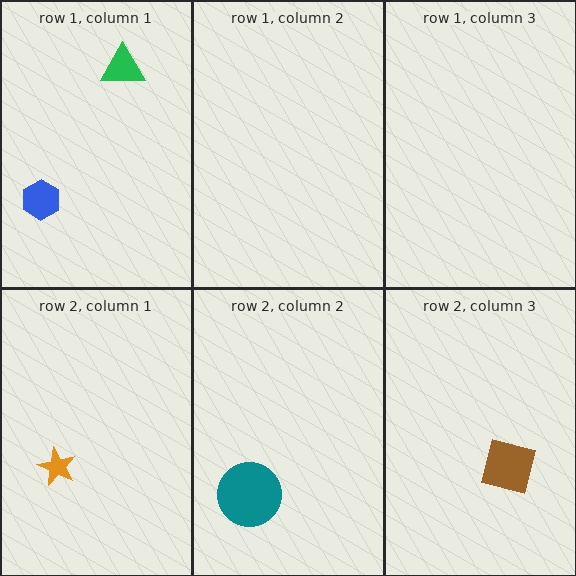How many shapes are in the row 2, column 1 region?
1.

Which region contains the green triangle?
The row 1, column 1 region.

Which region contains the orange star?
The row 2, column 1 region.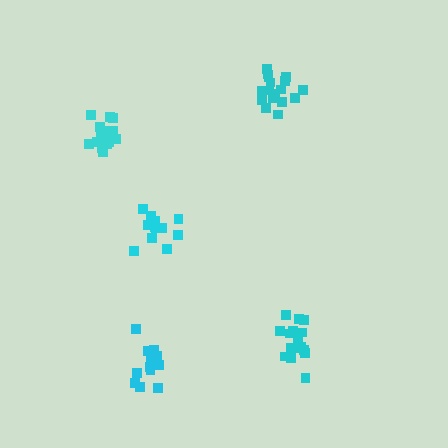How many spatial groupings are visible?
There are 5 spatial groupings.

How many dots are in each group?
Group 1: 17 dots, Group 2: 14 dots, Group 3: 17 dots, Group 4: 14 dots, Group 5: 17 dots (79 total).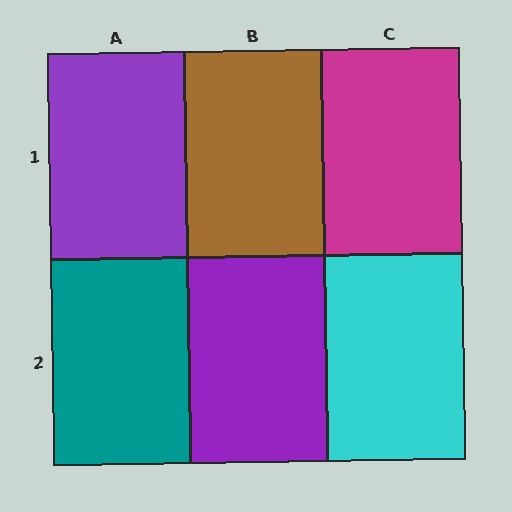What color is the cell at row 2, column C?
Cyan.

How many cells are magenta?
1 cell is magenta.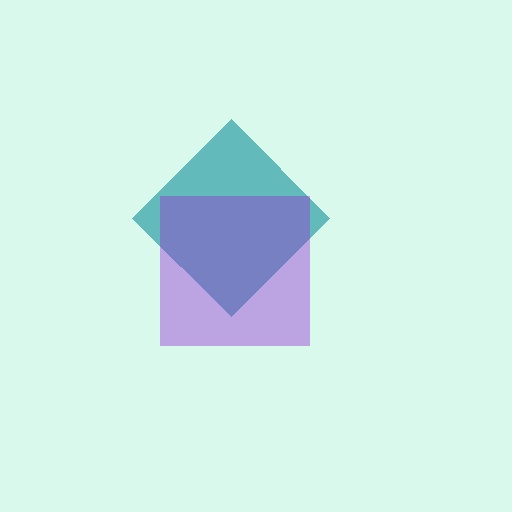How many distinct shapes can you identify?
There are 2 distinct shapes: a teal diamond, a purple square.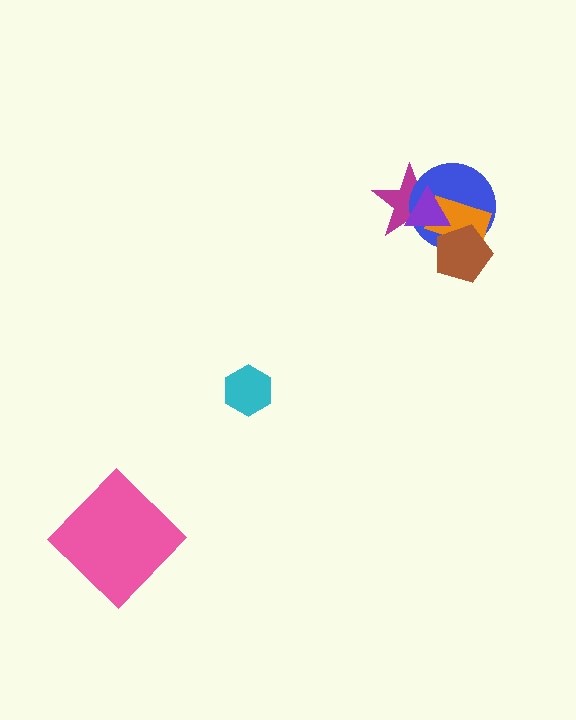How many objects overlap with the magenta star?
3 objects overlap with the magenta star.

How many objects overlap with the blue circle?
4 objects overlap with the blue circle.